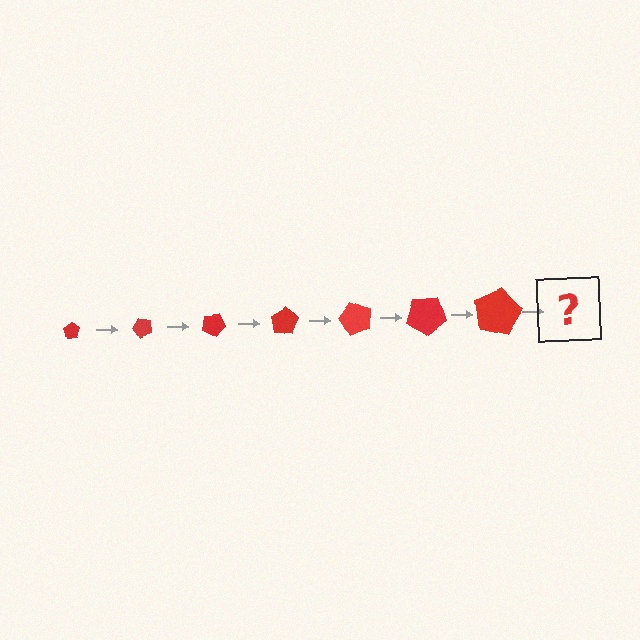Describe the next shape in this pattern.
It should be a pentagon, larger than the previous one and rotated 350 degrees from the start.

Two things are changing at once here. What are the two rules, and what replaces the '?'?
The two rules are that the pentagon grows larger each step and it rotates 50 degrees each step. The '?' should be a pentagon, larger than the previous one and rotated 350 degrees from the start.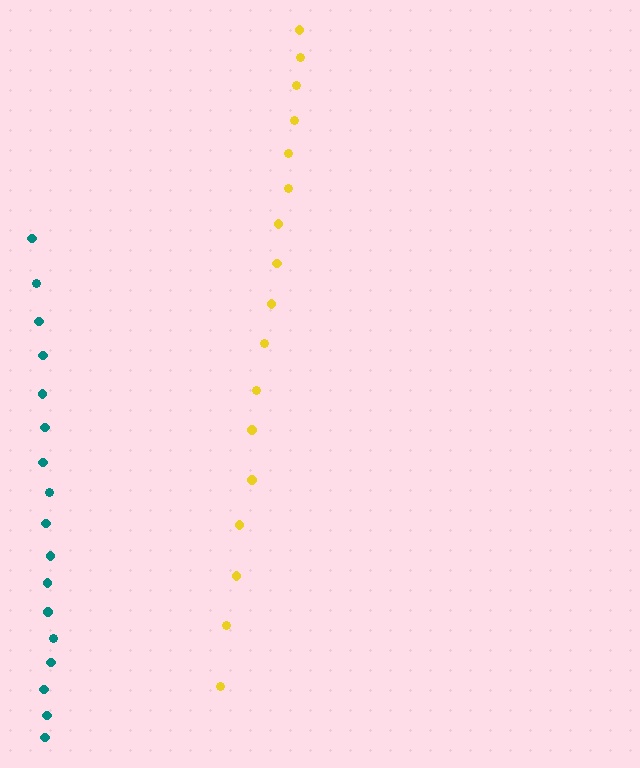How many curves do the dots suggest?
There are 2 distinct paths.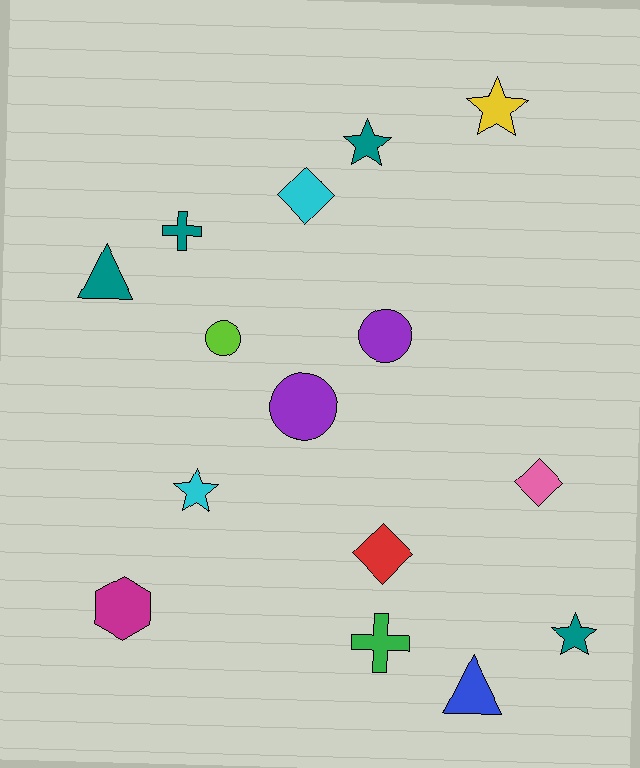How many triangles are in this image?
There are 2 triangles.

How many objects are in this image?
There are 15 objects.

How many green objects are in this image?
There is 1 green object.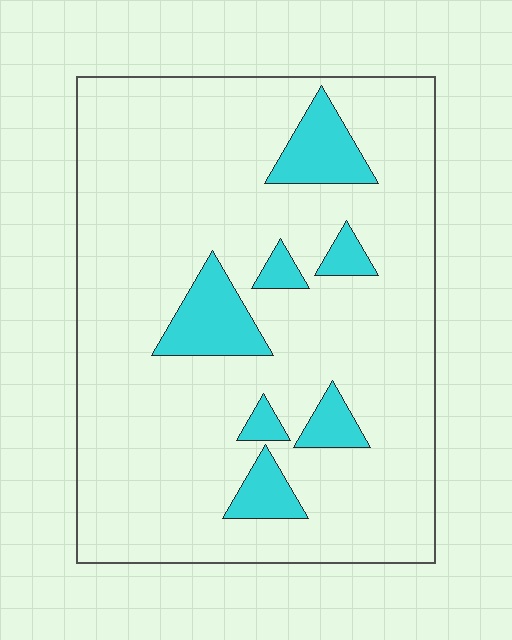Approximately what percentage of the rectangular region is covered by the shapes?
Approximately 15%.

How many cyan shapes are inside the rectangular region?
7.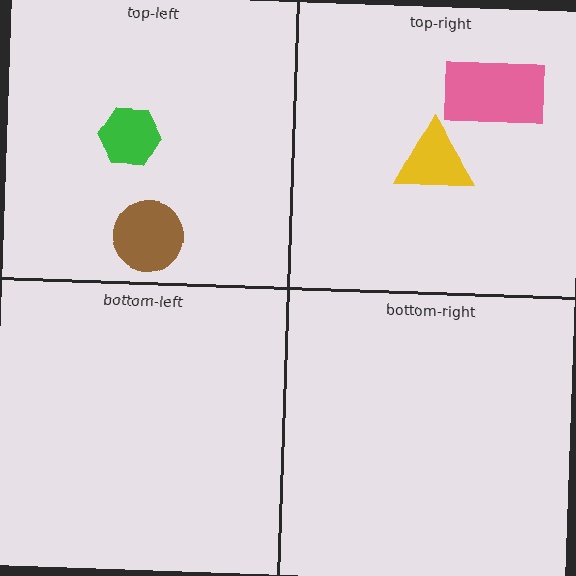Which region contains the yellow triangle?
The top-right region.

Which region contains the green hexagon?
The top-left region.